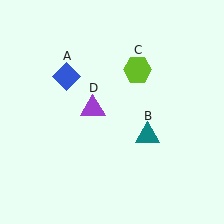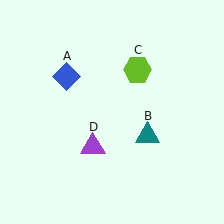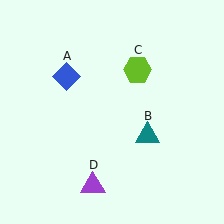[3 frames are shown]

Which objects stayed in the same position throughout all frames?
Blue diamond (object A) and teal triangle (object B) and lime hexagon (object C) remained stationary.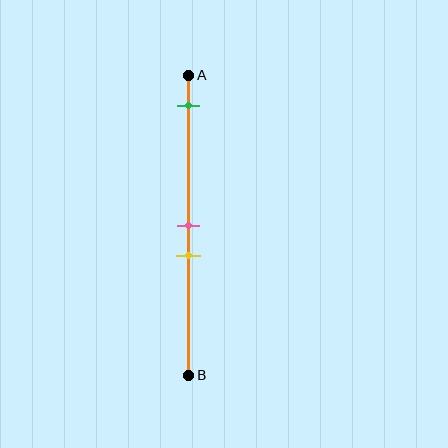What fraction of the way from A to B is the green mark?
The green mark is approximately 10% (0.1) of the way from A to B.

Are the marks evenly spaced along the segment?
No, the marks are not evenly spaced.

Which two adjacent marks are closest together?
The pink and yellow marks are the closest adjacent pair.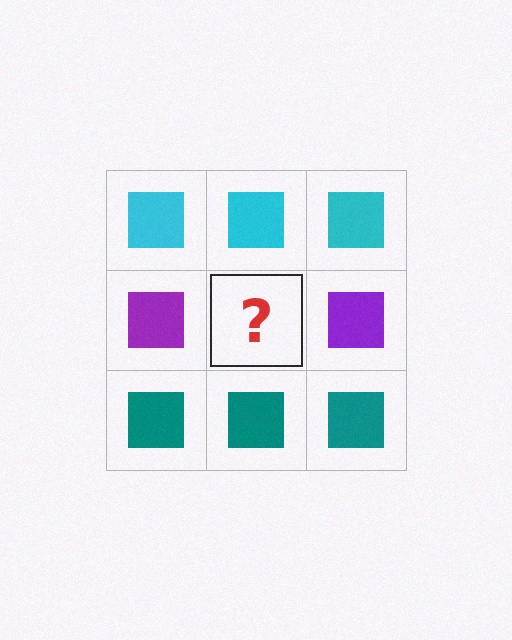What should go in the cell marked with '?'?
The missing cell should contain a purple square.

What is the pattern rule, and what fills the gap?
The rule is that each row has a consistent color. The gap should be filled with a purple square.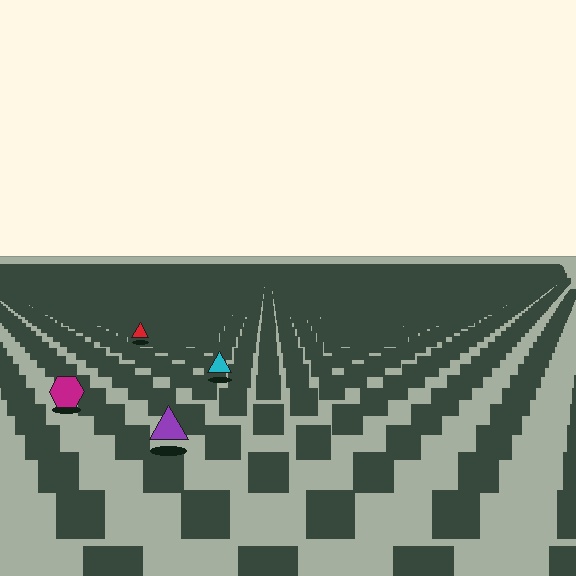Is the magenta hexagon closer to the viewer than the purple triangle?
No. The purple triangle is closer — you can tell from the texture gradient: the ground texture is coarser near it.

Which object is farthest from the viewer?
The red triangle is farthest from the viewer. It appears smaller and the ground texture around it is denser.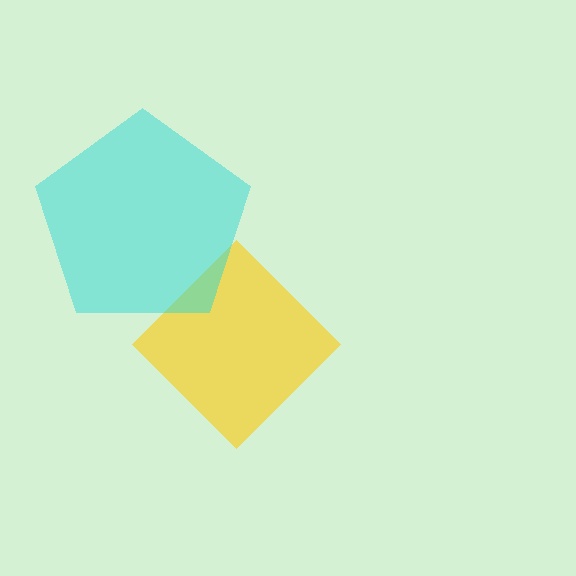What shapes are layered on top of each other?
The layered shapes are: a yellow diamond, a cyan pentagon.